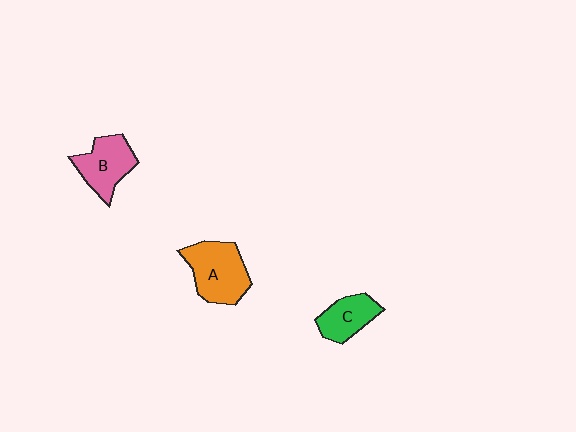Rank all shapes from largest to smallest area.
From largest to smallest: A (orange), B (pink), C (green).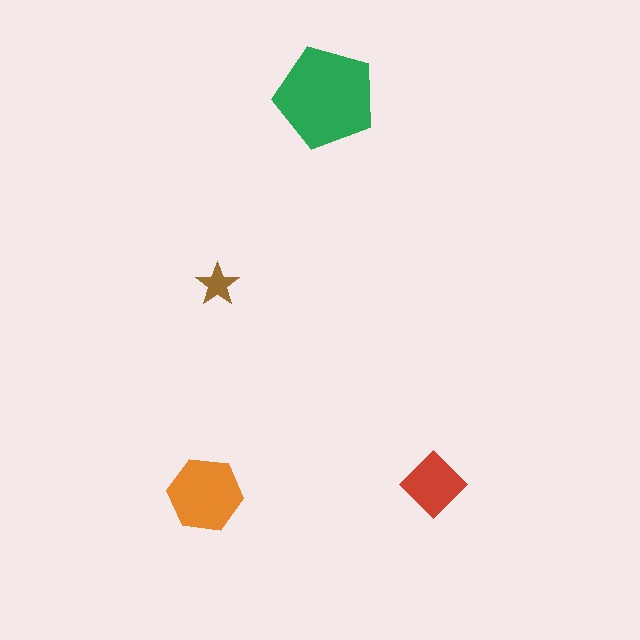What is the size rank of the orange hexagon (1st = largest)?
2nd.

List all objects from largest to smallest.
The green pentagon, the orange hexagon, the red diamond, the brown star.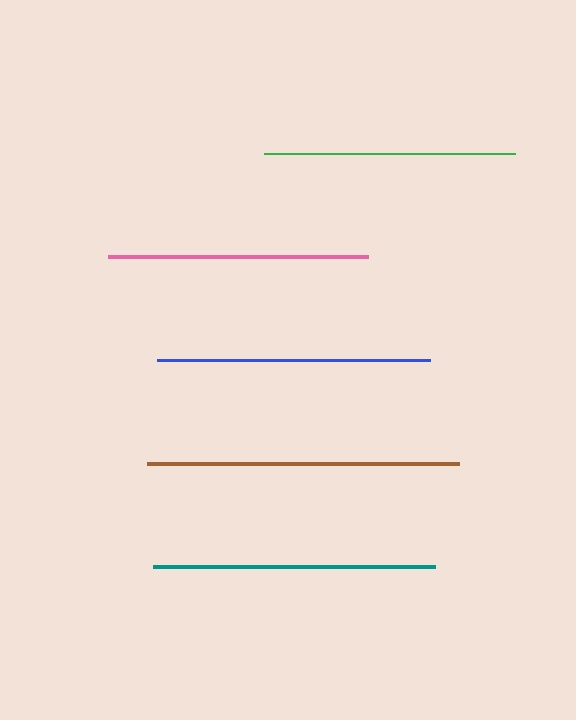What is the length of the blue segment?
The blue segment is approximately 273 pixels long.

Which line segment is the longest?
The brown line is the longest at approximately 312 pixels.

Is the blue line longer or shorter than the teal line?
The teal line is longer than the blue line.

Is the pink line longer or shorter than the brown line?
The brown line is longer than the pink line.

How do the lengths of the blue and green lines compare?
The blue and green lines are approximately the same length.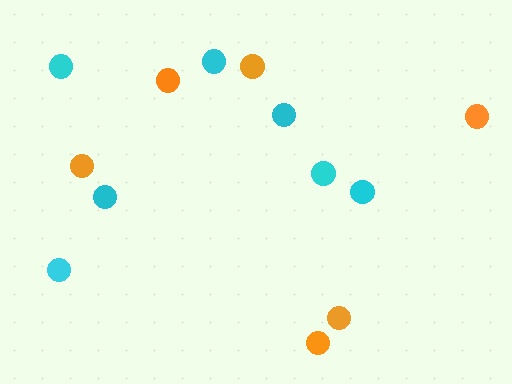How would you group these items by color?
There are 2 groups: one group of orange circles (6) and one group of cyan circles (7).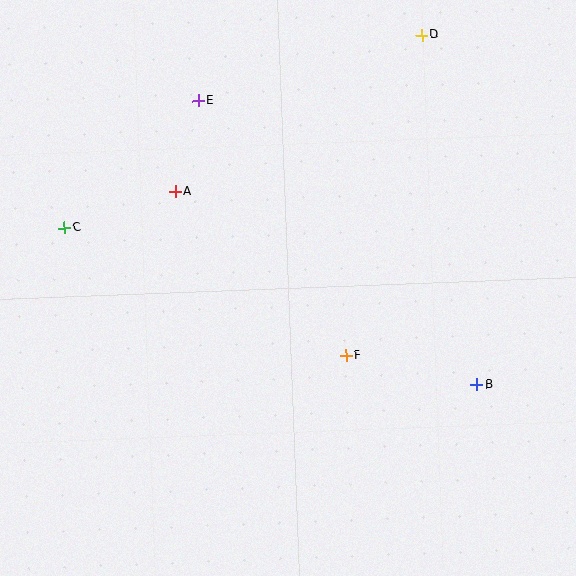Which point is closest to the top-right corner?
Point D is closest to the top-right corner.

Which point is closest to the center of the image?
Point F at (346, 355) is closest to the center.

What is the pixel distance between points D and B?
The distance between D and B is 354 pixels.